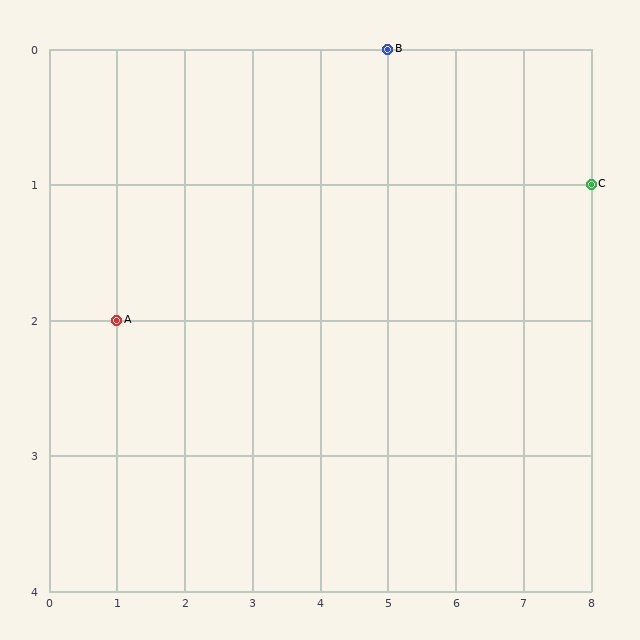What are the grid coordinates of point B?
Point B is at grid coordinates (5, 0).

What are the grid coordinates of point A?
Point A is at grid coordinates (1, 2).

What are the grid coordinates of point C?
Point C is at grid coordinates (8, 1).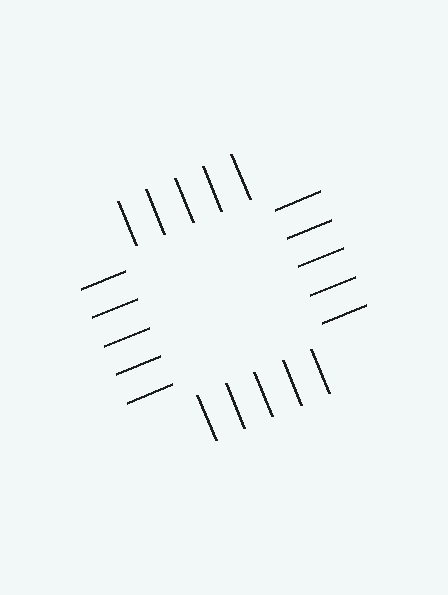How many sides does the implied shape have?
4 sides — the line-ends trace a square.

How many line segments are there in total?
20 — 5 along each of the 4 edges.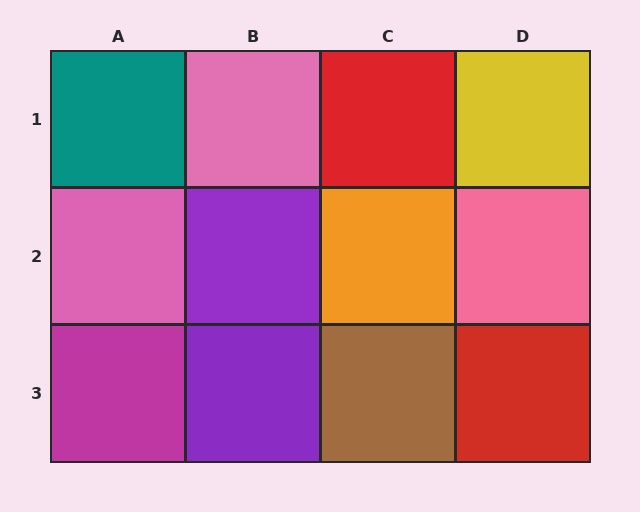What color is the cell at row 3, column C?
Brown.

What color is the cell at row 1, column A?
Teal.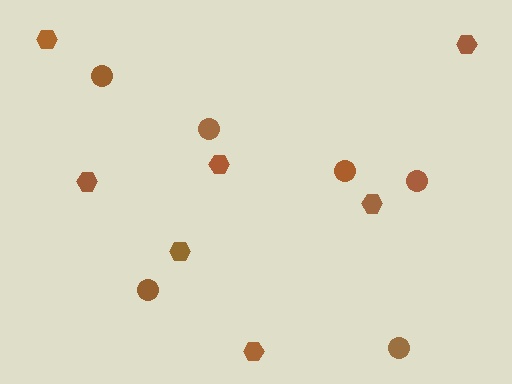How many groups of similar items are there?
There are 2 groups: one group of hexagons (7) and one group of circles (6).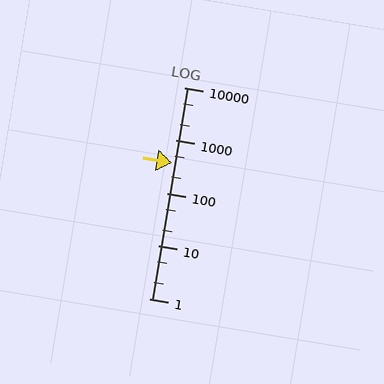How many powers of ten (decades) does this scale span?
The scale spans 4 decades, from 1 to 10000.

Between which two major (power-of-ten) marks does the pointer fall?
The pointer is between 100 and 1000.